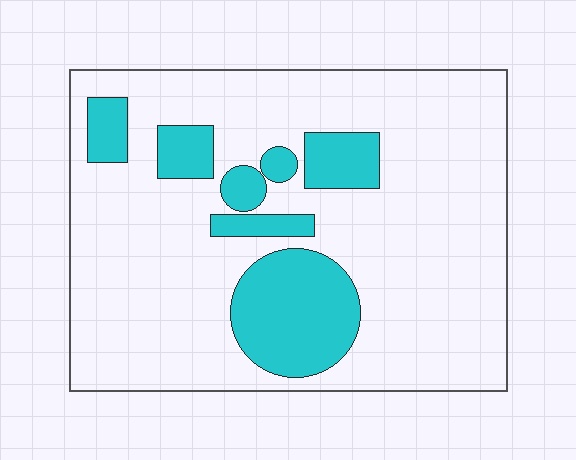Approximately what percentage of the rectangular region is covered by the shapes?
Approximately 20%.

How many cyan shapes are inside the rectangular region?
7.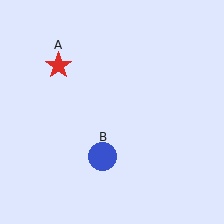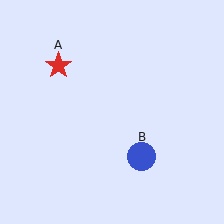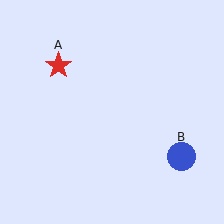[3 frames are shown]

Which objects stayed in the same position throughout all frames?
Red star (object A) remained stationary.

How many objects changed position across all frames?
1 object changed position: blue circle (object B).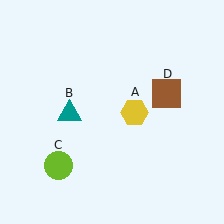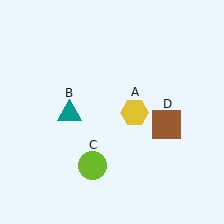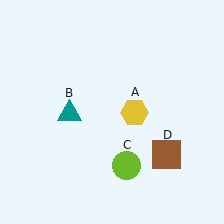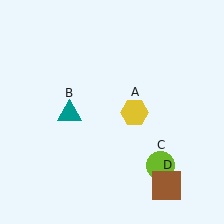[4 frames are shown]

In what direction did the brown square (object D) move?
The brown square (object D) moved down.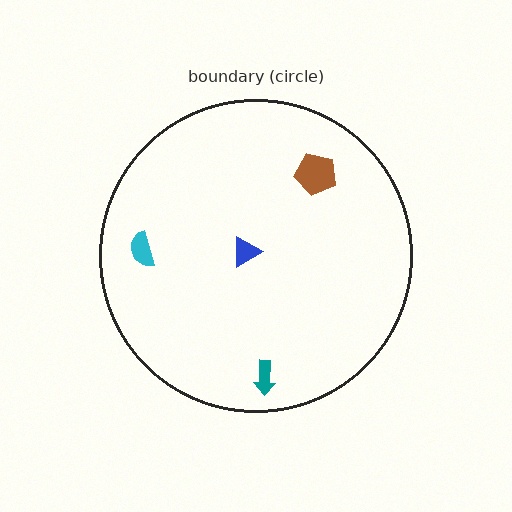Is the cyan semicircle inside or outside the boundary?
Inside.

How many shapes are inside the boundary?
4 inside, 0 outside.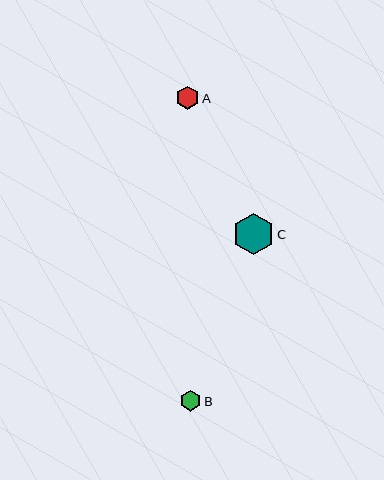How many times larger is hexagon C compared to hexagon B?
Hexagon C is approximately 2.0 times the size of hexagon B.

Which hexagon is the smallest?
Hexagon B is the smallest with a size of approximately 21 pixels.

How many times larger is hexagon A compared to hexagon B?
Hexagon A is approximately 1.1 times the size of hexagon B.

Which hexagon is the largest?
Hexagon C is the largest with a size of approximately 42 pixels.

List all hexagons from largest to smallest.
From largest to smallest: C, A, B.